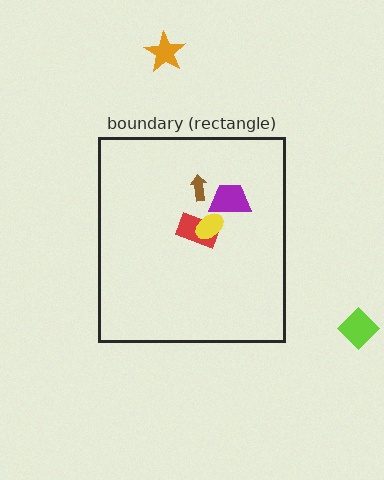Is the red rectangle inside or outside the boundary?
Inside.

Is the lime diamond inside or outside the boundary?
Outside.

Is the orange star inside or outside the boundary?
Outside.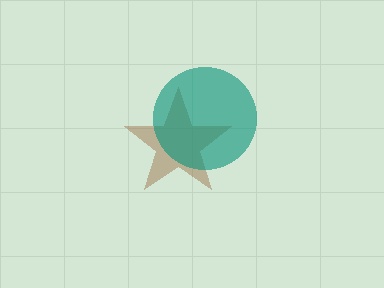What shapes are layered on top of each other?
The layered shapes are: a brown star, a teal circle.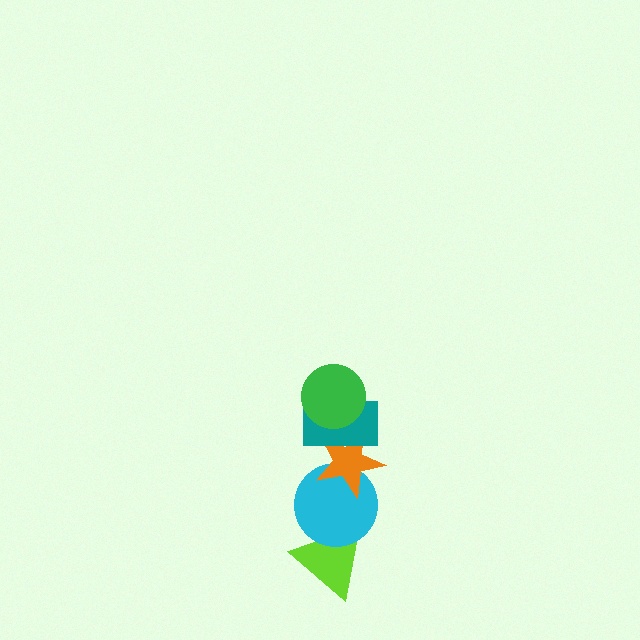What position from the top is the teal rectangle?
The teal rectangle is 2nd from the top.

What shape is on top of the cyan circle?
The orange star is on top of the cyan circle.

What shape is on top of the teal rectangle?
The green circle is on top of the teal rectangle.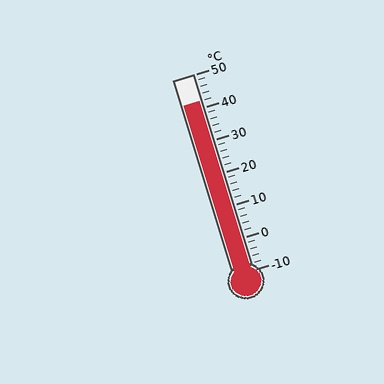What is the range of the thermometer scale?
The thermometer scale ranges from -10°C to 50°C.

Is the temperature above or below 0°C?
The temperature is above 0°C.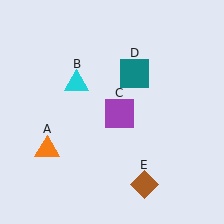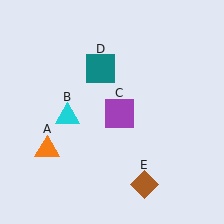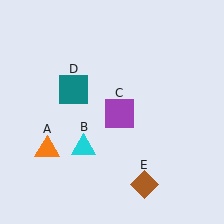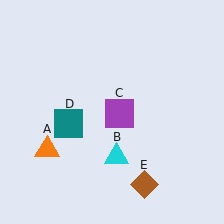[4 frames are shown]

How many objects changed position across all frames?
2 objects changed position: cyan triangle (object B), teal square (object D).